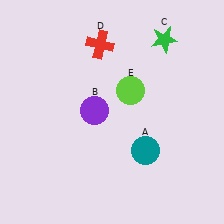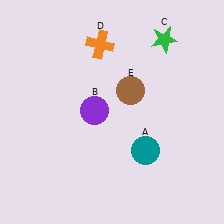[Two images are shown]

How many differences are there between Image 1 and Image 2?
There are 2 differences between the two images.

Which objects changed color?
D changed from red to orange. E changed from lime to brown.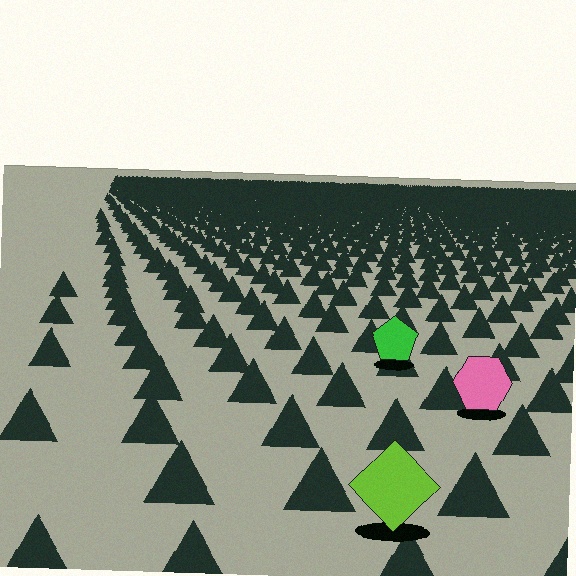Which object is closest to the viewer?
The lime diamond is closest. The texture marks near it are larger and more spread out.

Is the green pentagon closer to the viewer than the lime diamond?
No. The lime diamond is closer — you can tell from the texture gradient: the ground texture is coarser near it.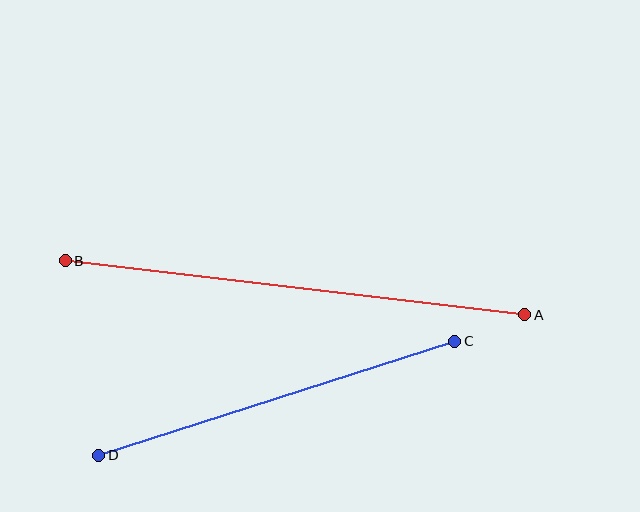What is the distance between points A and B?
The distance is approximately 463 pixels.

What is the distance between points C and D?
The distance is approximately 374 pixels.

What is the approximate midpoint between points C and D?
The midpoint is at approximately (277, 398) pixels.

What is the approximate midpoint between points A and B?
The midpoint is at approximately (295, 288) pixels.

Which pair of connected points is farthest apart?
Points A and B are farthest apart.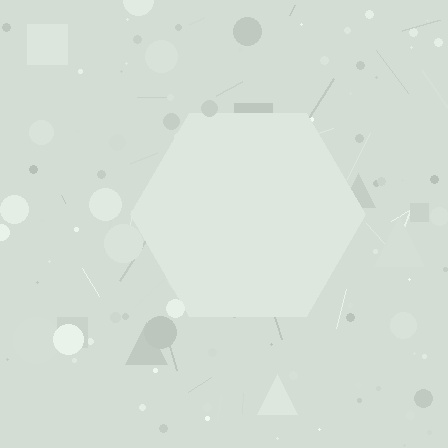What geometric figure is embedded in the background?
A hexagon is embedded in the background.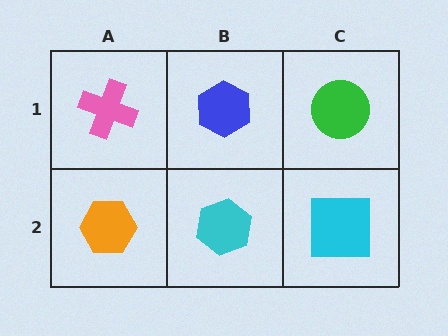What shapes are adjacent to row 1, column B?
A cyan hexagon (row 2, column B), a pink cross (row 1, column A), a green circle (row 1, column C).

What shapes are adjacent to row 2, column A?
A pink cross (row 1, column A), a cyan hexagon (row 2, column B).